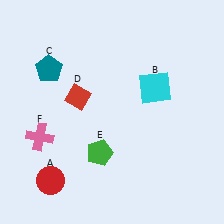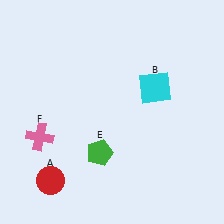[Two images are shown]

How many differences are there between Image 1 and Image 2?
There are 2 differences between the two images.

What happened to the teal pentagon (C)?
The teal pentagon (C) was removed in Image 2. It was in the top-left area of Image 1.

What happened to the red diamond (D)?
The red diamond (D) was removed in Image 2. It was in the top-left area of Image 1.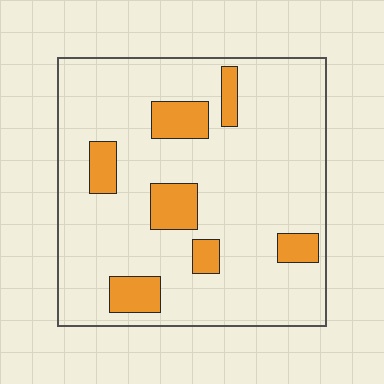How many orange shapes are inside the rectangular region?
7.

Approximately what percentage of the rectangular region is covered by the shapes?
Approximately 15%.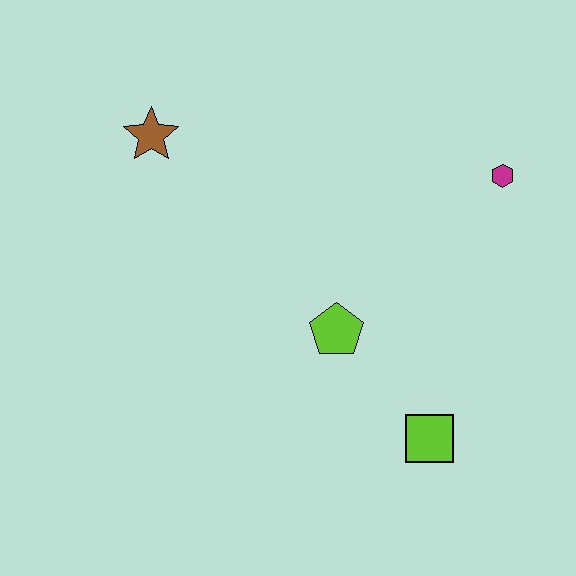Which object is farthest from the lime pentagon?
The brown star is farthest from the lime pentagon.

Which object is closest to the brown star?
The lime pentagon is closest to the brown star.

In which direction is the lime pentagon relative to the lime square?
The lime pentagon is above the lime square.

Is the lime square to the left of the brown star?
No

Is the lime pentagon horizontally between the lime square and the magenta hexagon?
No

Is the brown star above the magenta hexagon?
Yes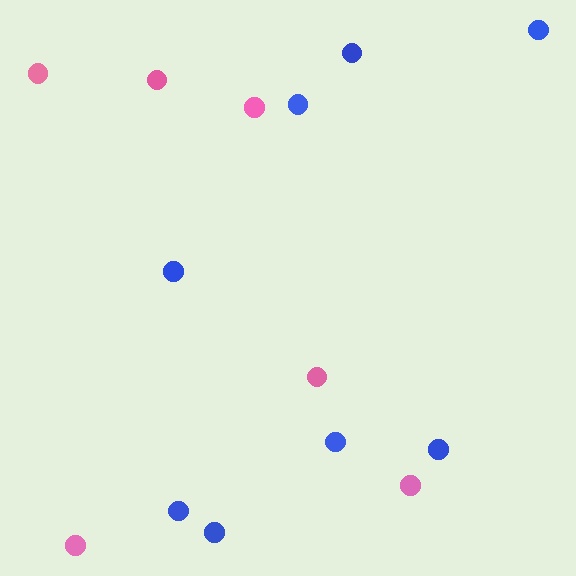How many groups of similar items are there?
There are 2 groups: one group of blue circles (8) and one group of pink circles (6).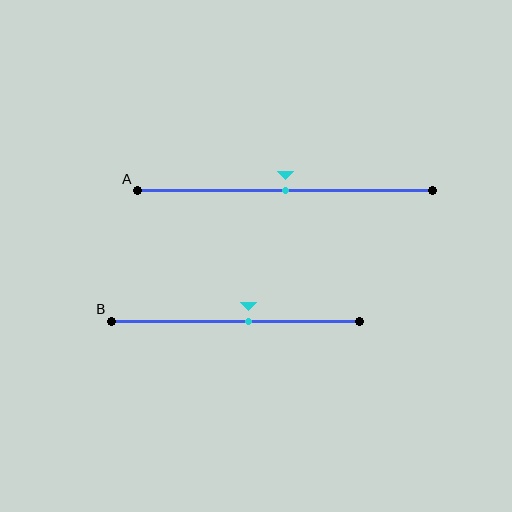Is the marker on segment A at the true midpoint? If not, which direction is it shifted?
Yes, the marker on segment A is at the true midpoint.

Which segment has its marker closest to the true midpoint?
Segment A has its marker closest to the true midpoint.